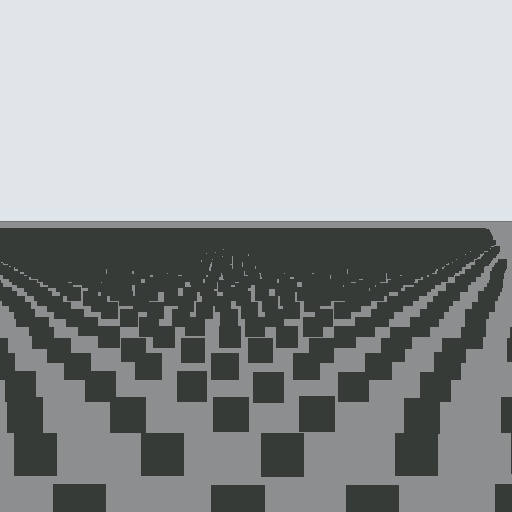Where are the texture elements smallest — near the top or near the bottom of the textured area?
Near the top.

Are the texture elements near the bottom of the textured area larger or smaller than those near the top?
Larger. Near the bottom, elements are closer to the viewer and appear at a bigger on-screen size.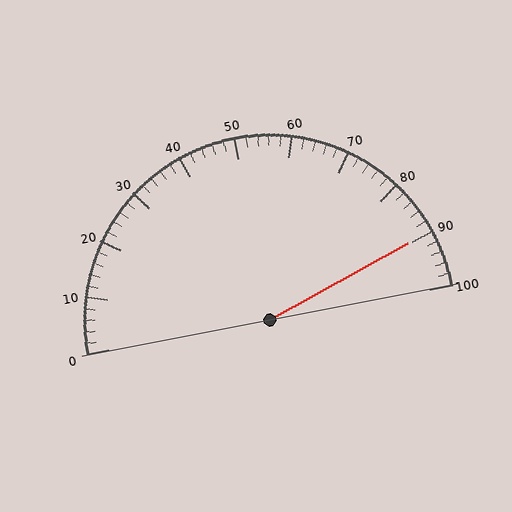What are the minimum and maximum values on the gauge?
The gauge ranges from 0 to 100.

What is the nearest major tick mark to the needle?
The nearest major tick mark is 90.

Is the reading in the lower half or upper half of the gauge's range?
The reading is in the upper half of the range (0 to 100).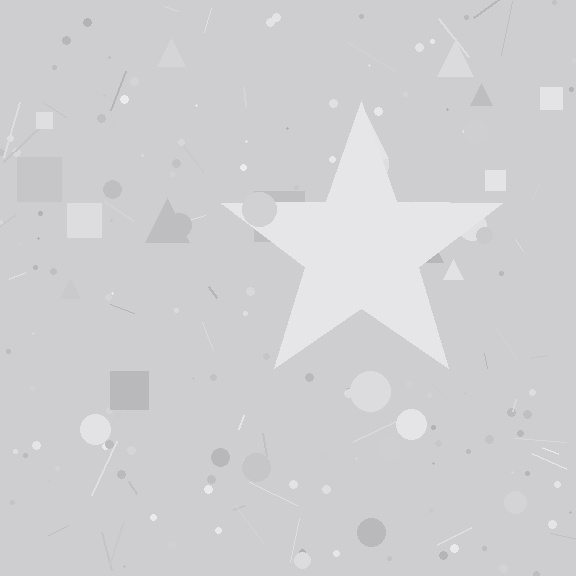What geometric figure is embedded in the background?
A star is embedded in the background.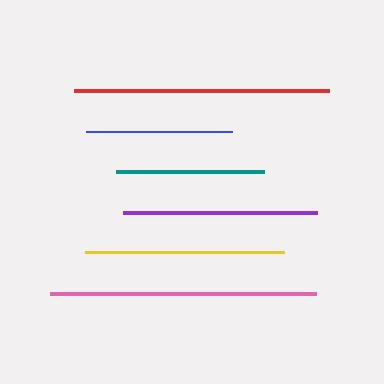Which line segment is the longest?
The pink line is the longest at approximately 266 pixels.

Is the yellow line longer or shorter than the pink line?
The pink line is longer than the yellow line.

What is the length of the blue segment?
The blue segment is approximately 145 pixels long.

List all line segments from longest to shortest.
From longest to shortest: pink, red, yellow, purple, teal, blue.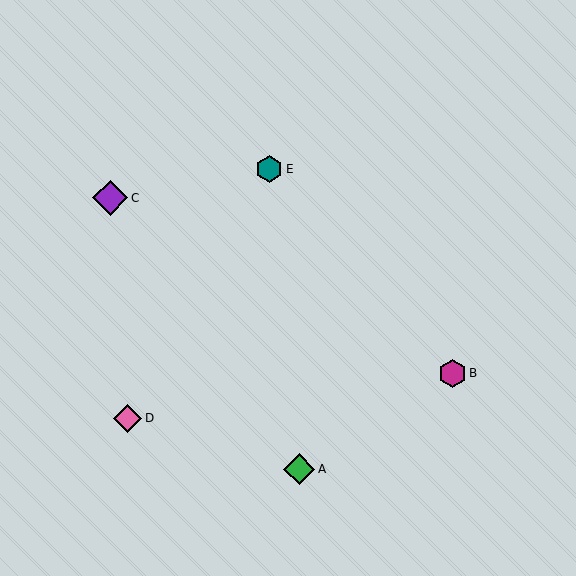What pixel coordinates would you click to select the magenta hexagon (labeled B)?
Click at (453, 373) to select the magenta hexagon B.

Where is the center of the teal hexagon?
The center of the teal hexagon is at (269, 169).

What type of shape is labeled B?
Shape B is a magenta hexagon.